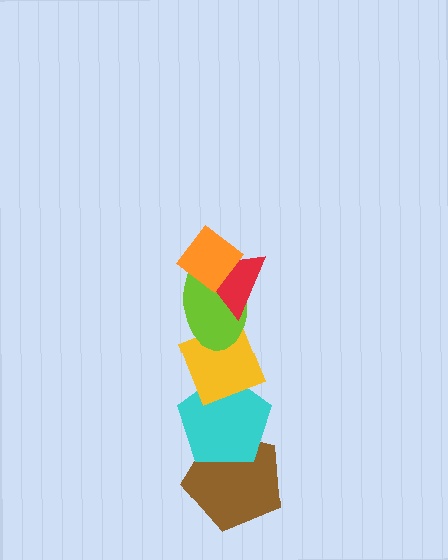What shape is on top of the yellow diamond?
The lime ellipse is on top of the yellow diamond.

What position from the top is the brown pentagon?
The brown pentagon is 6th from the top.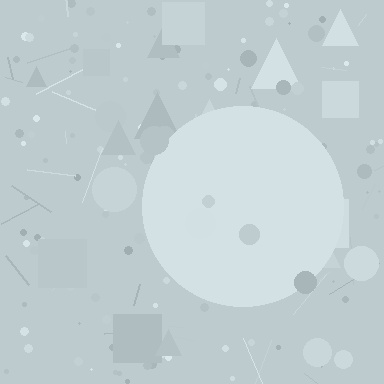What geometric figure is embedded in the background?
A circle is embedded in the background.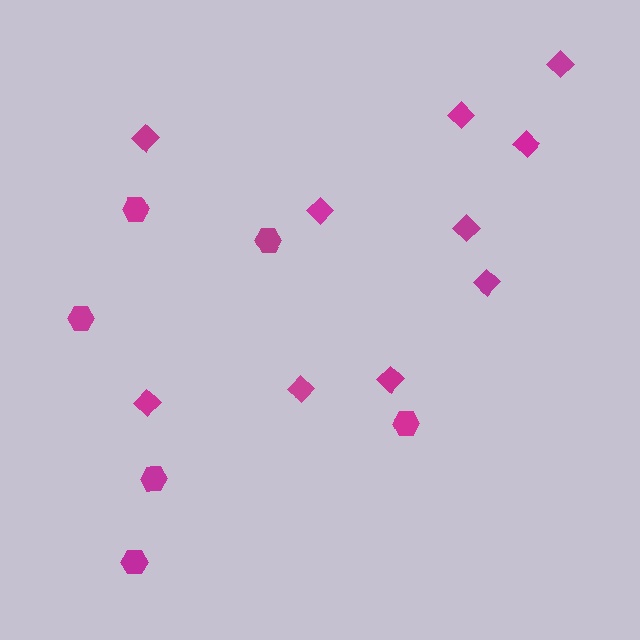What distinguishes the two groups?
There are 2 groups: one group of hexagons (6) and one group of diamonds (10).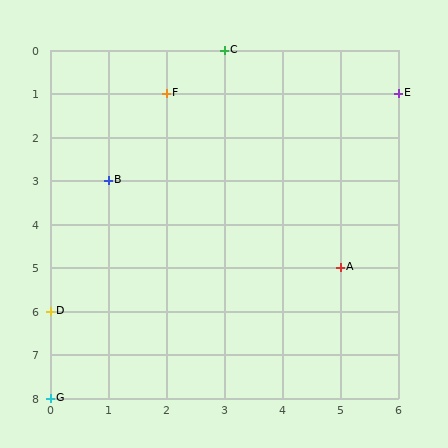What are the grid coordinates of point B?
Point B is at grid coordinates (1, 3).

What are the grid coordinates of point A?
Point A is at grid coordinates (5, 5).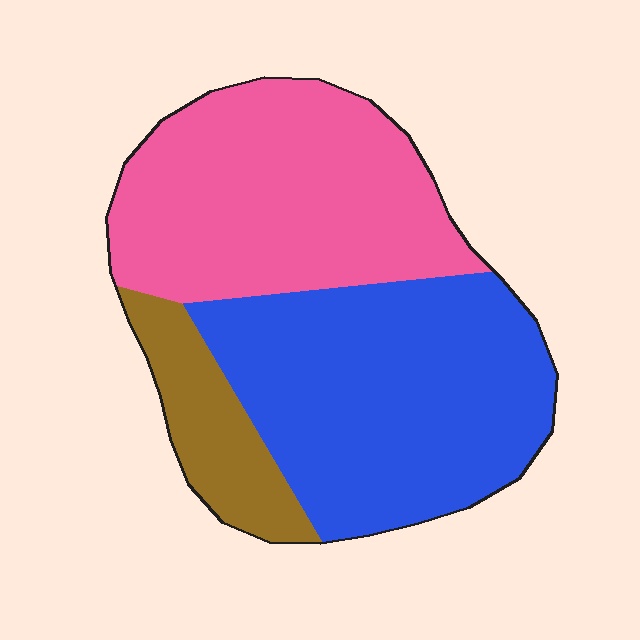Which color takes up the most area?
Blue, at roughly 45%.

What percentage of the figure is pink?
Pink takes up about two fifths (2/5) of the figure.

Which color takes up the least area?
Brown, at roughly 15%.